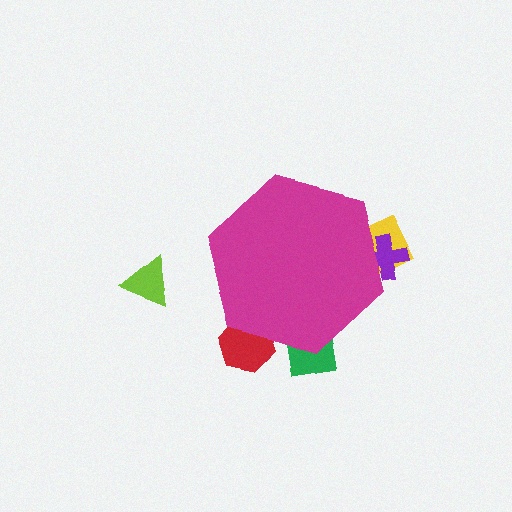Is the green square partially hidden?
Yes, the green square is partially hidden behind the magenta hexagon.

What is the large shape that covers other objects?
A magenta hexagon.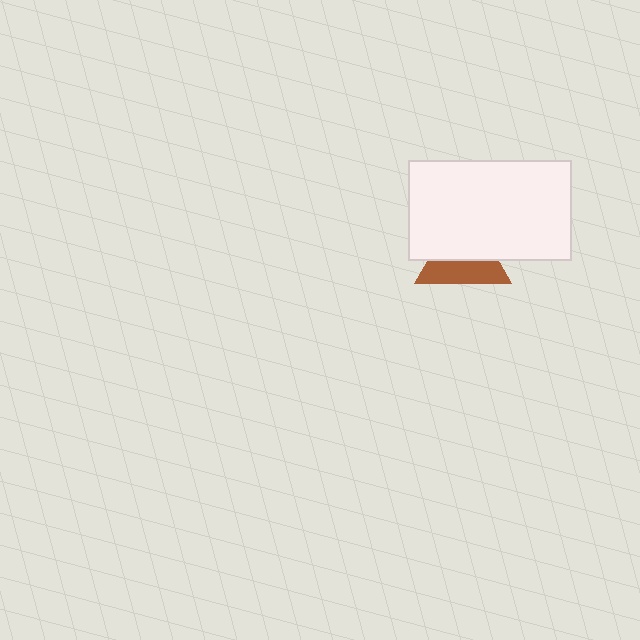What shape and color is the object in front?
The object in front is a white rectangle.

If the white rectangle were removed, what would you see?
You would see the complete brown triangle.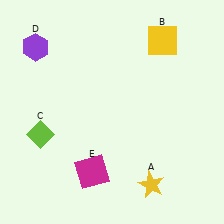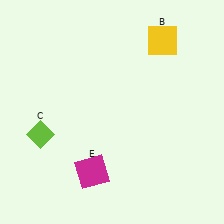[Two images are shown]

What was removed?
The yellow star (A), the purple hexagon (D) were removed in Image 2.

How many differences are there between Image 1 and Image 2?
There are 2 differences between the two images.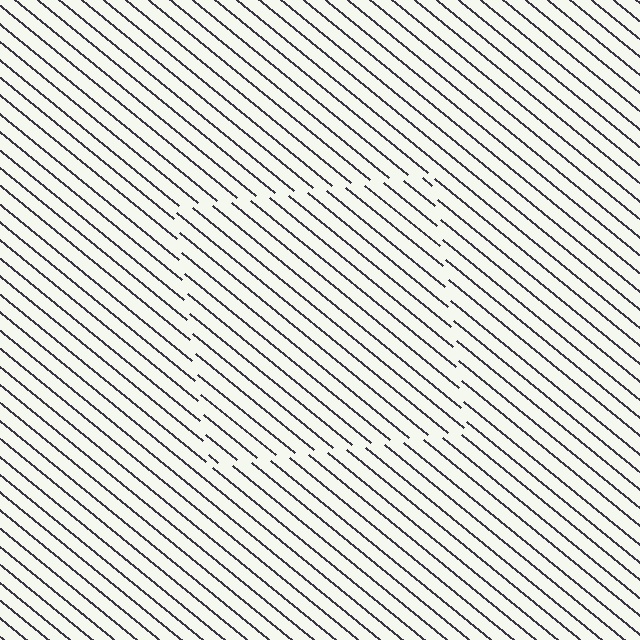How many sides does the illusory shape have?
4 sides — the line-ends trace a square.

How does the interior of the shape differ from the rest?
The interior of the shape contains the same grating, shifted by half a period — the contour is defined by the phase discontinuity where line-ends from the inner and outer gratings abut.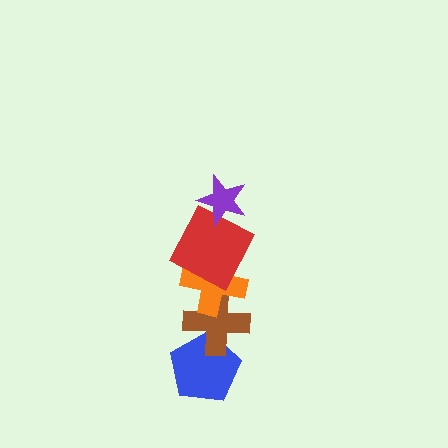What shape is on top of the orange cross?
The red square is on top of the orange cross.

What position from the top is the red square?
The red square is 2nd from the top.